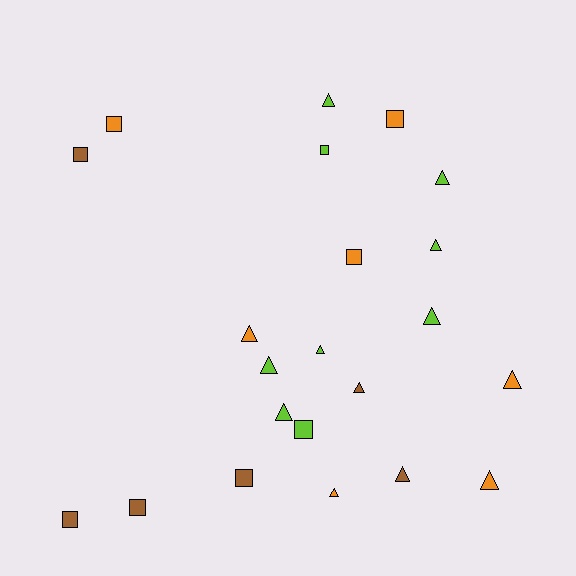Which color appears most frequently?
Lime, with 9 objects.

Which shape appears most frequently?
Triangle, with 13 objects.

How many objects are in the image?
There are 22 objects.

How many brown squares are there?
There are 4 brown squares.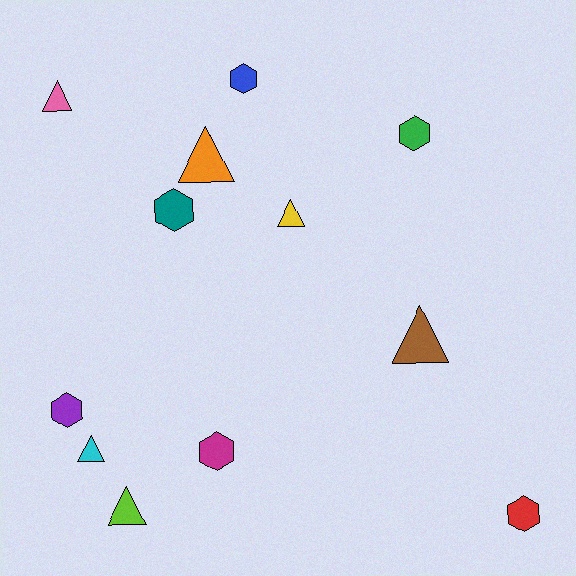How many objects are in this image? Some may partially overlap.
There are 12 objects.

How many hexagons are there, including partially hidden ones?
There are 6 hexagons.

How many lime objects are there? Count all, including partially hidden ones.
There is 1 lime object.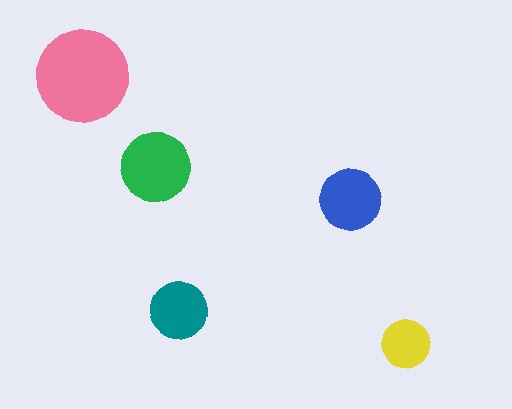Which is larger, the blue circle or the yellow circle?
The blue one.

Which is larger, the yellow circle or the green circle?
The green one.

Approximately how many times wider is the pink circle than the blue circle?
About 1.5 times wider.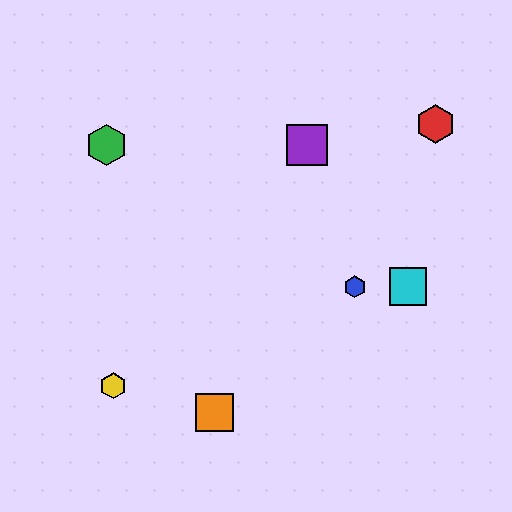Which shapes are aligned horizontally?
The blue hexagon, the cyan square are aligned horizontally.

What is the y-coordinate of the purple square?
The purple square is at y≈145.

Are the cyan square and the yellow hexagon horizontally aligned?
No, the cyan square is at y≈287 and the yellow hexagon is at y≈386.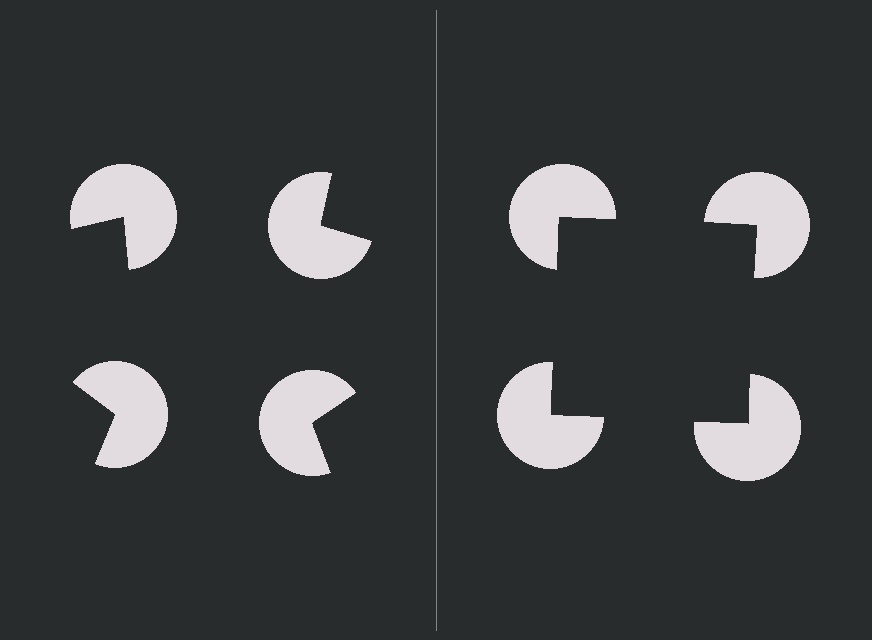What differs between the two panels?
The pac-man discs are positioned identically on both sides; only the wedge orientations differ. On the right they align to a square; on the left they are misaligned.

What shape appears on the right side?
An illusory square.